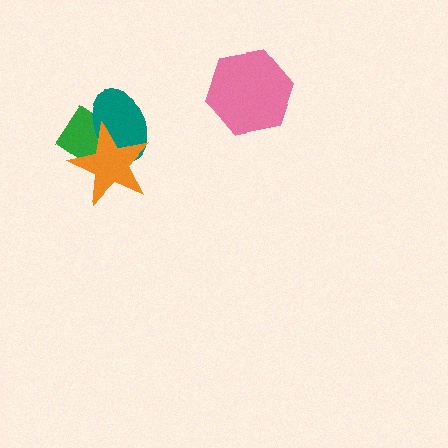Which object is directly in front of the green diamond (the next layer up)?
The teal ellipse is directly in front of the green diamond.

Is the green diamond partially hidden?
Yes, it is partially covered by another shape.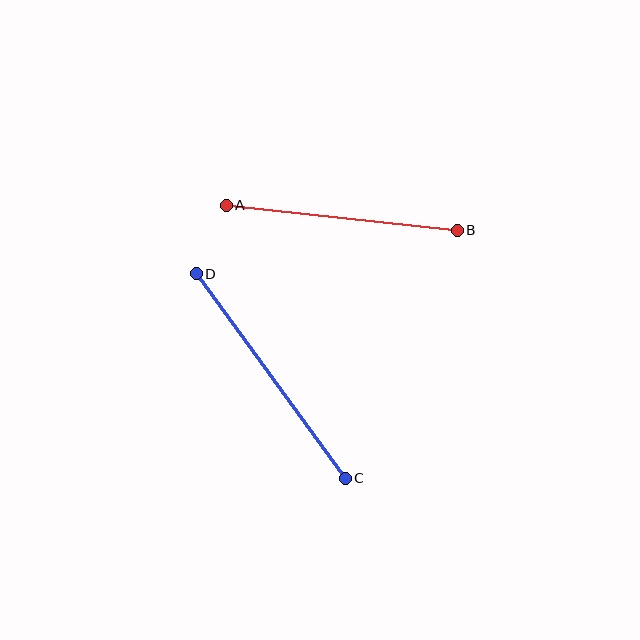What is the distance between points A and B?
The distance is approximately 233 pixels.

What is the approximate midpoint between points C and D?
The midpoint is at approximately (271, 376) pixels.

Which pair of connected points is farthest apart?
Points C and D are farthest apart.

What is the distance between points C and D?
The distance is approximately 253 pixels.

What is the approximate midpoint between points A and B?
The midpoint is at approximately (342, 218) pixels.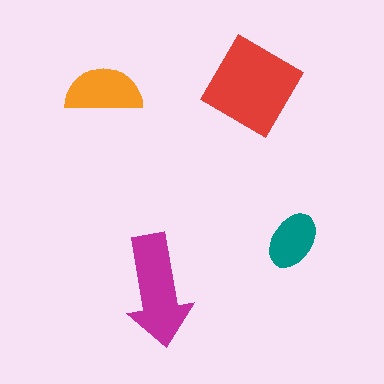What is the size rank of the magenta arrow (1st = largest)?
2nd.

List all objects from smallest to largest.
The teal ellipse, the orange semicircle, the magenta arrow, the red diamond.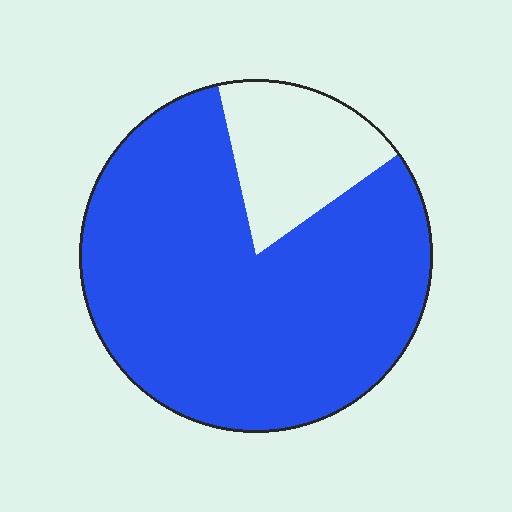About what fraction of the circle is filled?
About four fifths (4/5).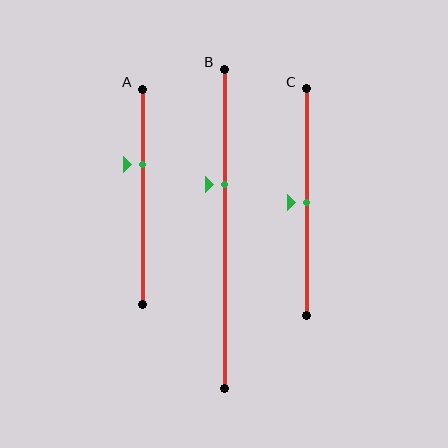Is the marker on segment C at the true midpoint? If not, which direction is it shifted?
Yes, the marker on segment C is at the true midpoint.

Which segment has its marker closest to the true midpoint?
Segment C has its marker closest to the true midpoint.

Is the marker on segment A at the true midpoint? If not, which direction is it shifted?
No, the marker on segment A is shifted upward by about 15% of the segment length.